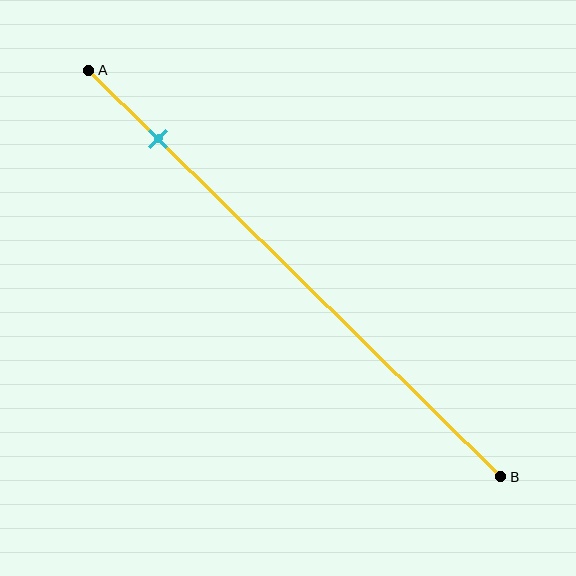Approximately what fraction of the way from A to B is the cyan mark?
The cyan mark is approximately 15% of the way from A to B.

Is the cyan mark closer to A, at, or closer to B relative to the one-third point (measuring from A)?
The cyan mark is closer to point A than the one-third point of segment AB.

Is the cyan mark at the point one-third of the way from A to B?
No, the mark is at about 15% from A, not at the 33% one-third point.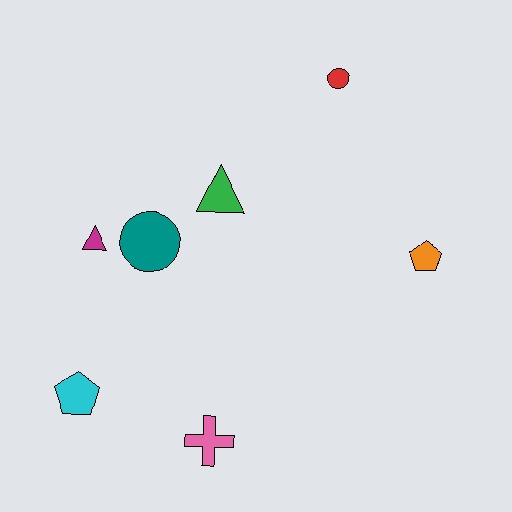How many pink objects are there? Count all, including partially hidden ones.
There is 1 pink object.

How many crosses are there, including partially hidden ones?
There is 1 cross.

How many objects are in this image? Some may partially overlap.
There are 7 objects.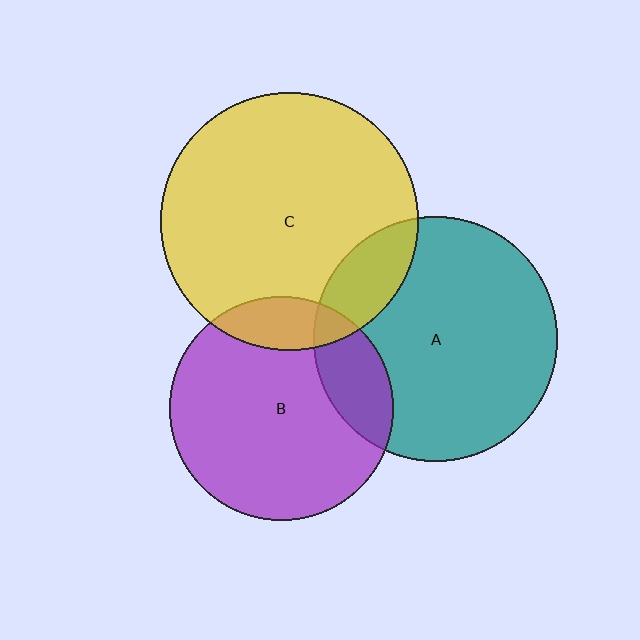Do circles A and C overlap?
Yes.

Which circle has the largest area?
Circle C (yellow).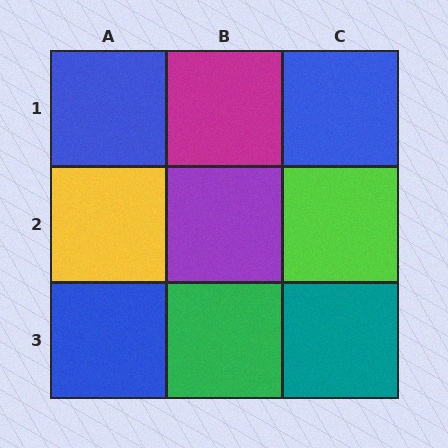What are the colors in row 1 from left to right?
Blue, magenta, blue.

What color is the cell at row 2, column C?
Lime.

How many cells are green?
1 cell is green.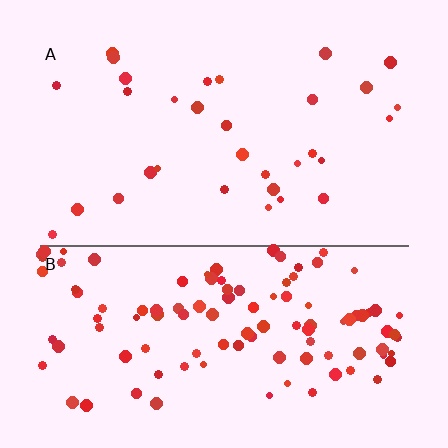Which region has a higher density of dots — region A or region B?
B (the bottom).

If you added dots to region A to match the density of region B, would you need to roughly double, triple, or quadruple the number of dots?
Approximately quadruple.